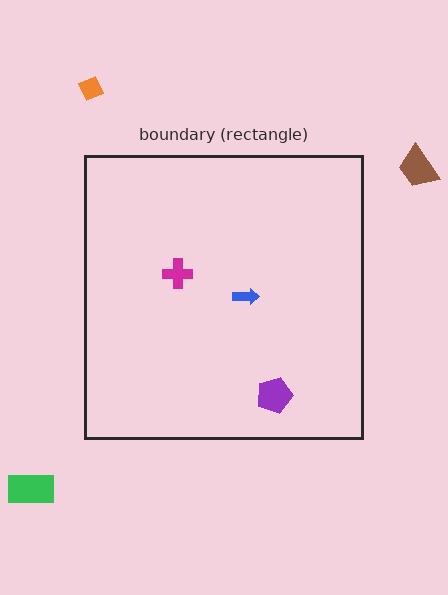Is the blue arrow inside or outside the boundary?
Inside.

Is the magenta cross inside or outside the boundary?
Inside.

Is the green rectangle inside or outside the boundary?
Outside.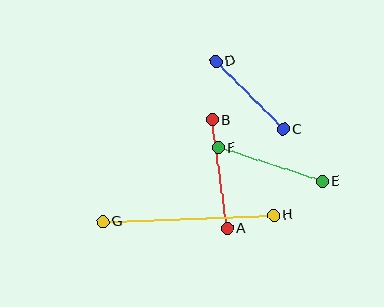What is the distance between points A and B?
The distance is approximately 109 pixels.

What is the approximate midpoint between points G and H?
The midpoint is at approximately (188, 218) pixels.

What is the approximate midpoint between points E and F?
The midpoint is at approximately (270, 164) pixels.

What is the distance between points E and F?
The distance is approximately 110 pixels.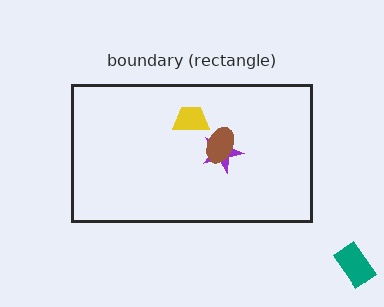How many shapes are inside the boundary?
3 inside, 1 outside.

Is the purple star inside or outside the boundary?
Inside.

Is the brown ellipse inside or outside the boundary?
Inside.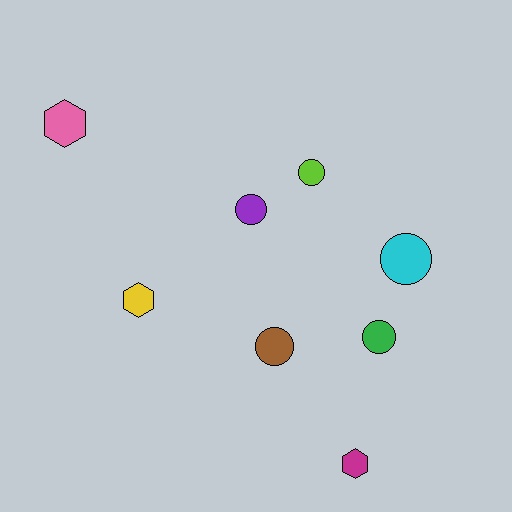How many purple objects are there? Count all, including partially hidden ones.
There is 1 purple object.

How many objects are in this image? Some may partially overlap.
There are 8 objects.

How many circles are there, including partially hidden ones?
There are 5 circles.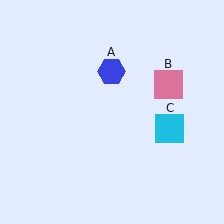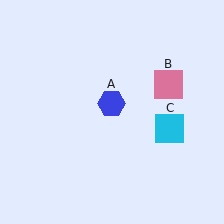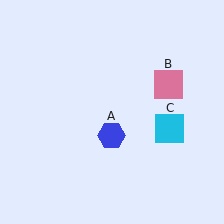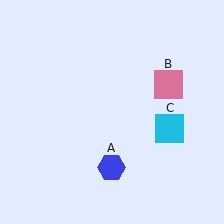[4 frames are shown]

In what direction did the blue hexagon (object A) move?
The blue hexagon (object A) moved down.